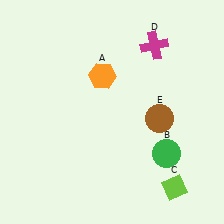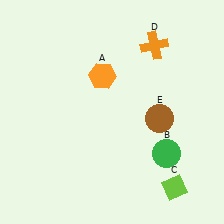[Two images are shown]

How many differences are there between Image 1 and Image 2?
There is 1 difference between the two images.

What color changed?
The cross (D) changed from magenta in Image 1 to orange in Image 2.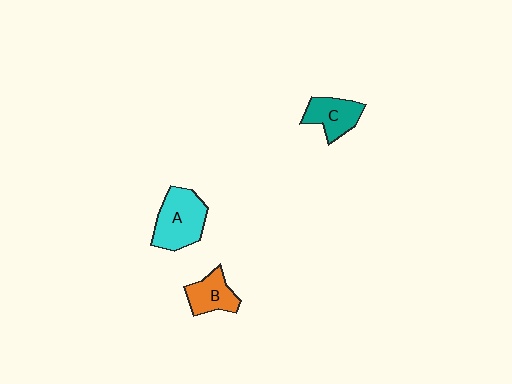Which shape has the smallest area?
Shape B (orange).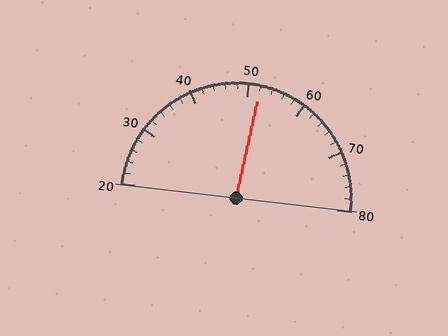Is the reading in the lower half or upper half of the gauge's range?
The reading is in the upper half of the range (20 to 80).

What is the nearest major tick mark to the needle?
The nearest major tick mark is 50.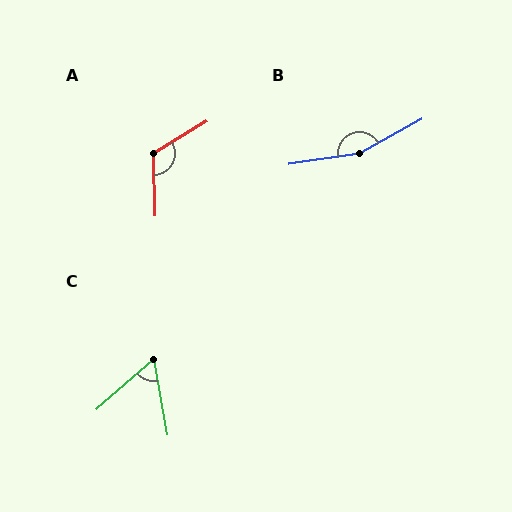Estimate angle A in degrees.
Approximately 119 degrees.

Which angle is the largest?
B, at approximately 160 degrees.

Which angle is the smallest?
C, at approximately 59 degrees.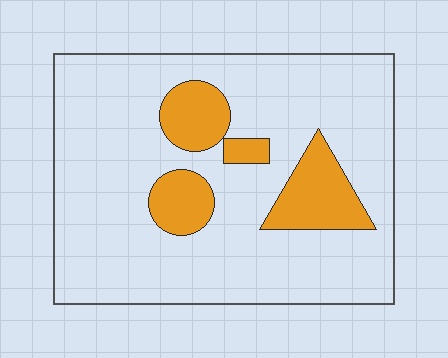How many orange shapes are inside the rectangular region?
4.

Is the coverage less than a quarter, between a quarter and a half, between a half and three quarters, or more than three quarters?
Less than a quarter.